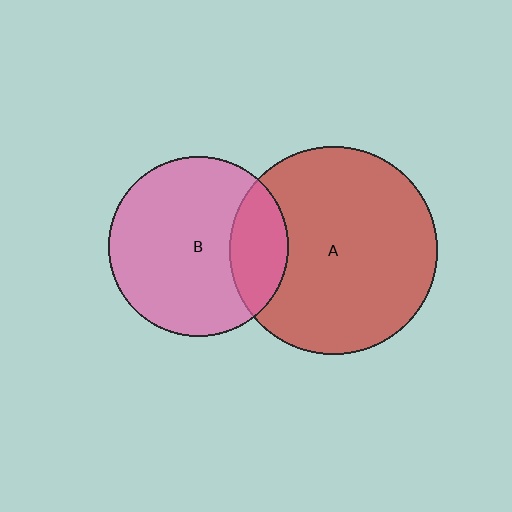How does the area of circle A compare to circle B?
Approximately 1.3 times.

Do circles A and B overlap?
Yes.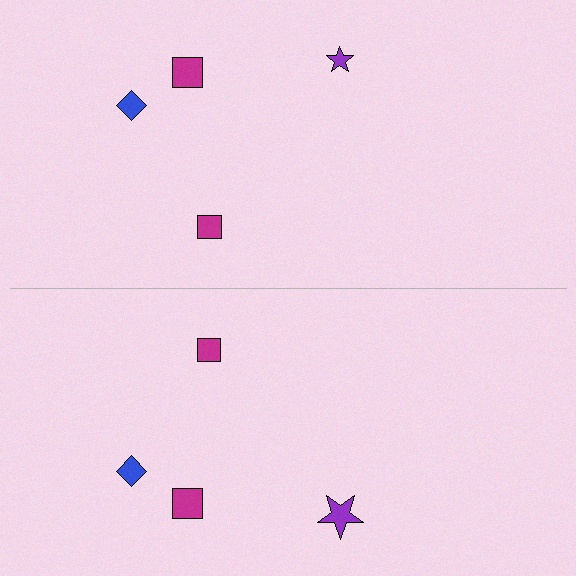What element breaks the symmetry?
The purple star on the bottom side has a different size than its mirror counterpart.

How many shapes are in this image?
There are 8 shapes in this image.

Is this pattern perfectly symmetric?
No, the pattern is not perfectly symmetric. The purple star on the bottom side has a different size than its mirror counterpart.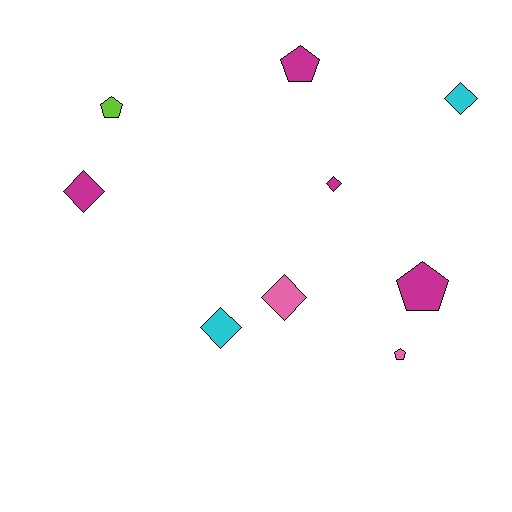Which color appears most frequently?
Magenta, with 4 objects.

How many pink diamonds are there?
There is 1 pink diamond.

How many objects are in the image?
There are 9 objects.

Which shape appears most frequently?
Diamond, with 5 objects.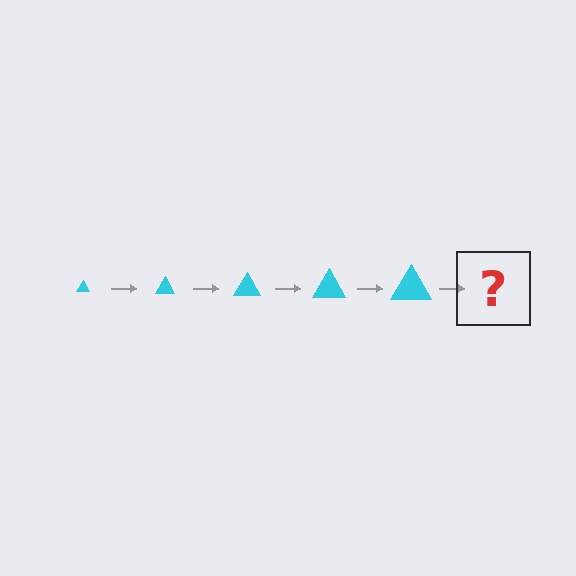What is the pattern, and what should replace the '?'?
The pattern is that the triangle gets progressively larger each step. The '?' should be a cyan triangle, larger than the previous one.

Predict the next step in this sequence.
The next step is a cyan triangle, larger than the previous one.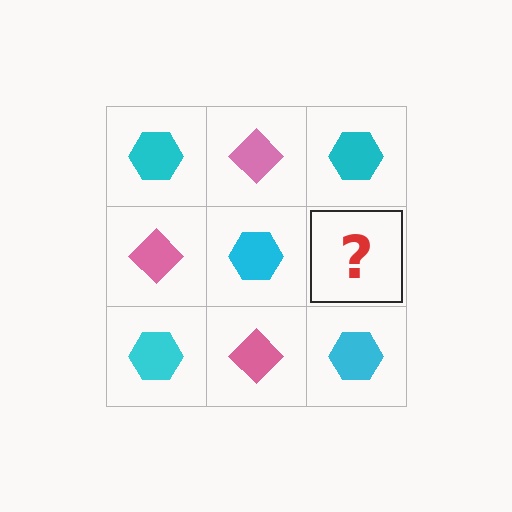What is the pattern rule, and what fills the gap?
The rule is that it alternates cyan hexagon and pink diamond in a checkerboard pattern. The gap should be filled with a pink diamond.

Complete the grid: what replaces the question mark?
The question mark should be replaced with a pink diamond.